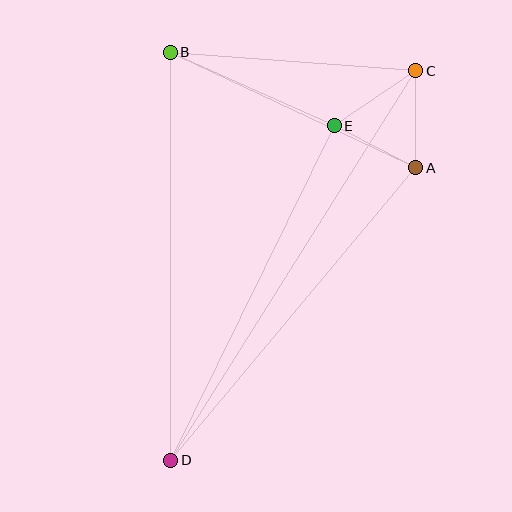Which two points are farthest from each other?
Points C and D are farthest from each other.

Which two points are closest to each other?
Points A and E are closest to each other.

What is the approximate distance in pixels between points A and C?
The distance between A and C is approximately 97 pixels.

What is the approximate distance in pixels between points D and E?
The distance between D and E is approximately 372 pixels.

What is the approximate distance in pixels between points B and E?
The distance between B and E is approximately 180 pixels.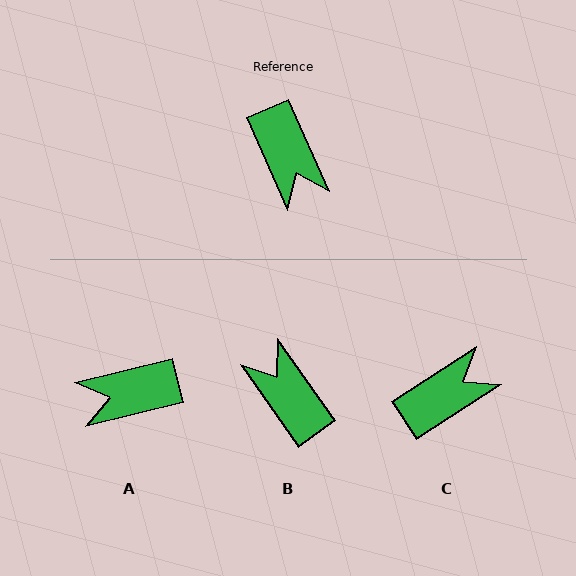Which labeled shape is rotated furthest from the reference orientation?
B, about 169 degrees away.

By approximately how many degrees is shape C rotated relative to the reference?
Approximately 99 degrees counter-clockwise.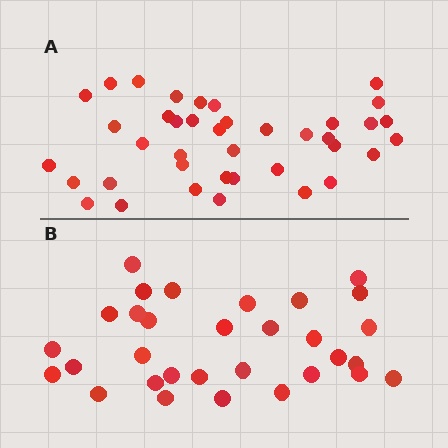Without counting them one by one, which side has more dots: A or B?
Region A (the top region) has more dots.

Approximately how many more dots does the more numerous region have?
Region A has roughly 8 or so more dots than region B.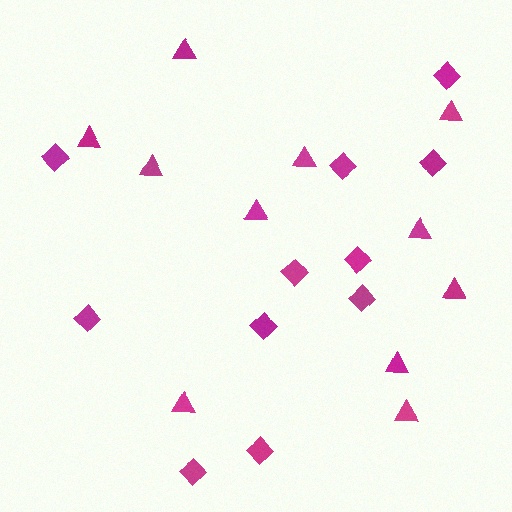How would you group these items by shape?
There are 2 groups: one group of diamonds (11) and one group of triangles (11).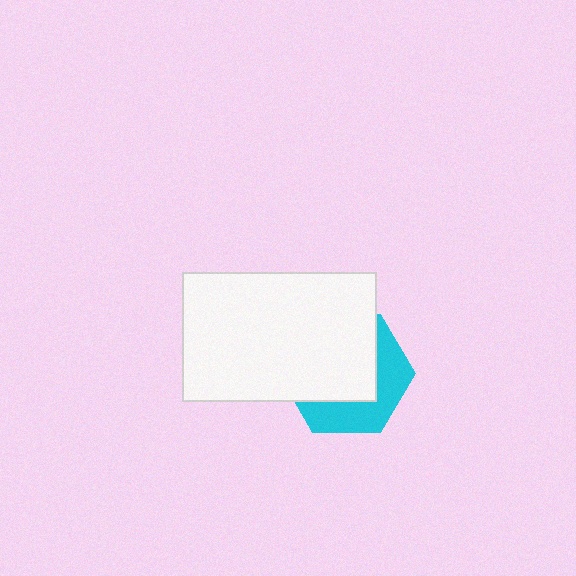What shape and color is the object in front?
The object in front is a white rectangle.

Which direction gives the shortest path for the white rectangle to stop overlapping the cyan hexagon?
Moving toward the upper-left gives the shortest separation.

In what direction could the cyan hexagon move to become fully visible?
The cyan hexagon could move toward the lower-right. That would shift it out from behind the white rectangle entirely.